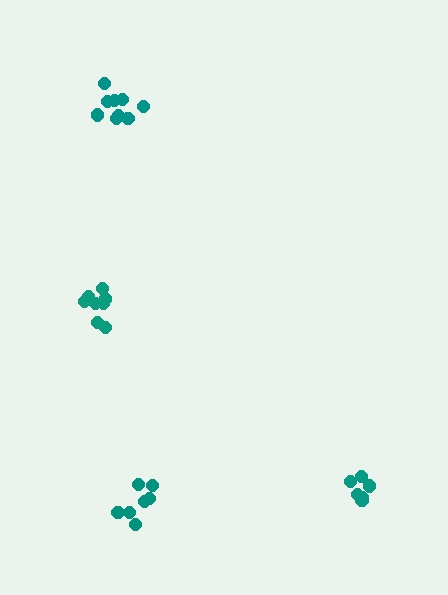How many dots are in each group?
Group 1: 6 dots, Group 2: 8 dots, Group 3: 7 dots, Group 4: 9 dots (30 total).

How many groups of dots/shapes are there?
There are 4 groups.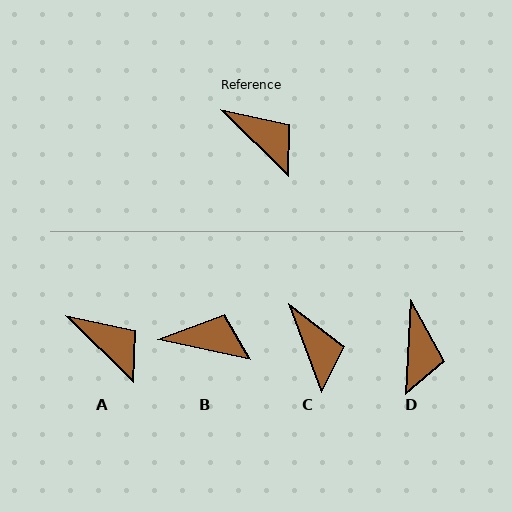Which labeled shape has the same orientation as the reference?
A.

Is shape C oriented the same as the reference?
No, it is off by about 26 degrees.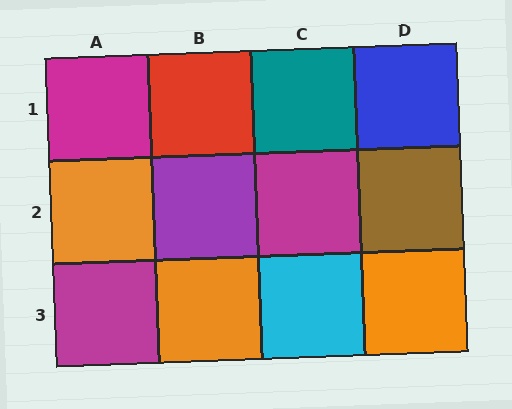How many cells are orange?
3 cells are orange.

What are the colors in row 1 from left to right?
Magenta, red, teal, blue.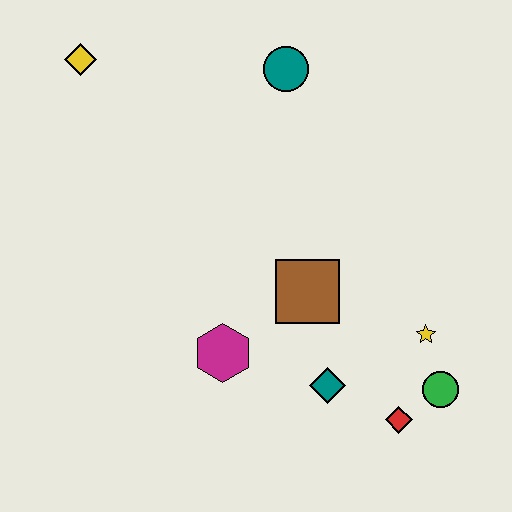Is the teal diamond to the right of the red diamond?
No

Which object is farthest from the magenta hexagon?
The yellow diamond is farthest from the magenta hexagon.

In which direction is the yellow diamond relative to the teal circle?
The yellow diamond is to the left of the teal circle.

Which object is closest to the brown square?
The teal diamond is closest to the brown square.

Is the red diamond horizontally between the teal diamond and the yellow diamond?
No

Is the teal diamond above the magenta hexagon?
No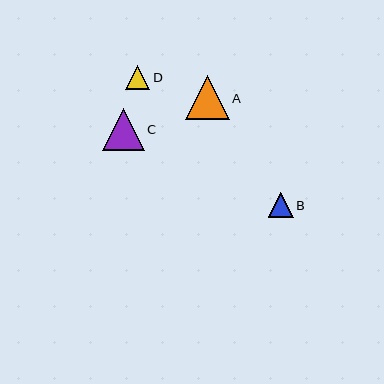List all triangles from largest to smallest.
From largest to smallest: A, C, B, D.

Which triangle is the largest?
Triangle A is the largest with a size of approximately 44 pixels.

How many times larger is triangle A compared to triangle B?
Triangle A is approximately 1.8 times the size of triangle B.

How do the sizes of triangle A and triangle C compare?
Triangle A and triangle C are approximately the same size.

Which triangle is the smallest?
Triangle D is the smallest with a size of approximately 24 pixels.